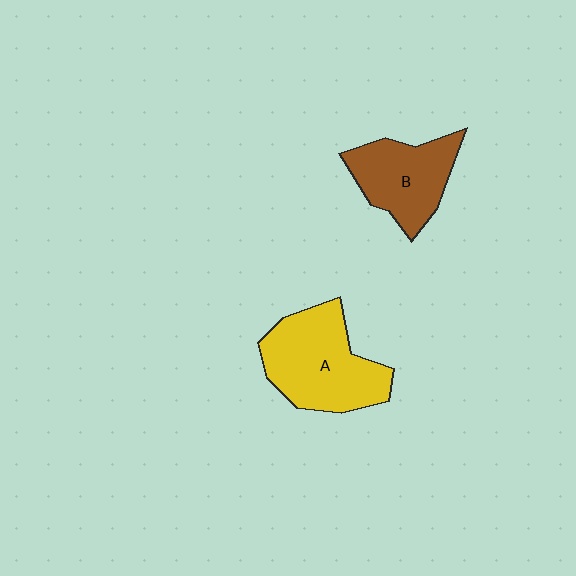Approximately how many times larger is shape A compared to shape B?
Approximately 1.3 times.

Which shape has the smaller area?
Shape B (brown).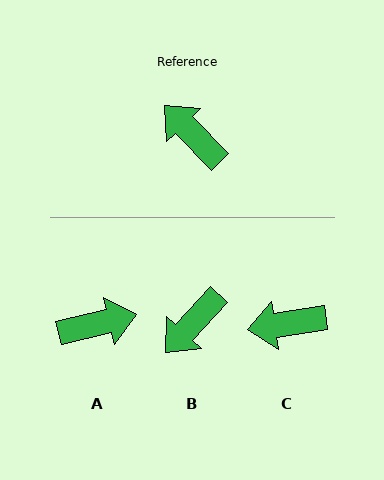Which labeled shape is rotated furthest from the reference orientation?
A, about 121 degrees away.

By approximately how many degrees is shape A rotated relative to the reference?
Approximately 121 degrees clockwise.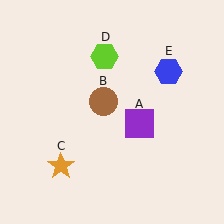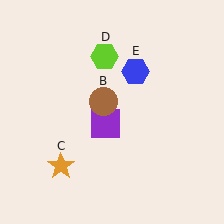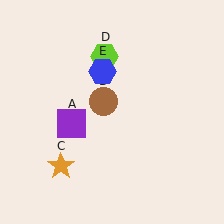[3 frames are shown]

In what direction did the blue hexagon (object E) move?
The blue hexagon (object E) moved left.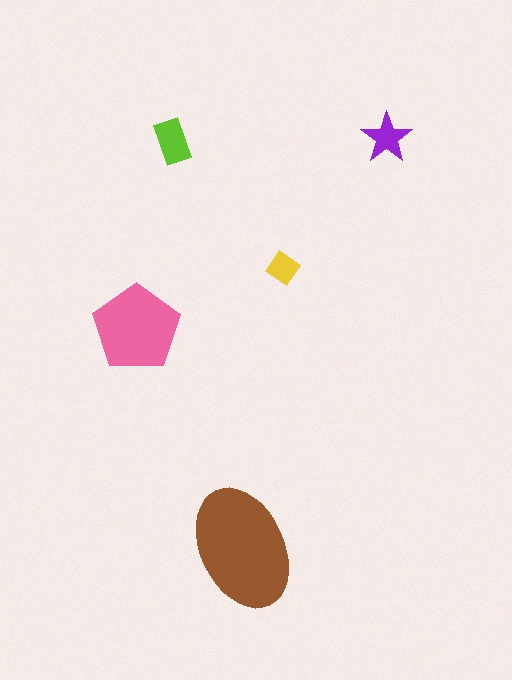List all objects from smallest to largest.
The yellow diamond, the purple star, the lime rectangle, the pink pentagon, the brown ellipse.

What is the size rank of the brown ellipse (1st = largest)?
1st.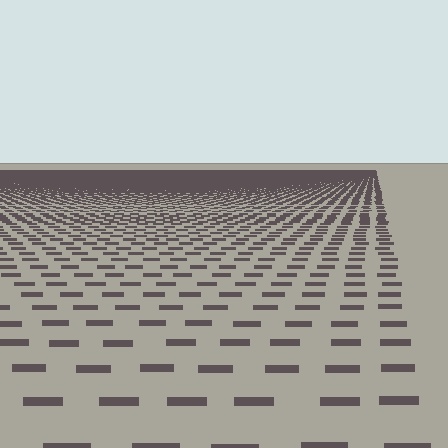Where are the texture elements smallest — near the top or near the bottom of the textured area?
Near the top.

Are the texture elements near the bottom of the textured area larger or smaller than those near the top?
Larger. Near the bottom, elements are closer to the viewer and appear at a bigger on-screen size.